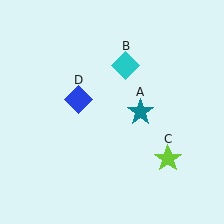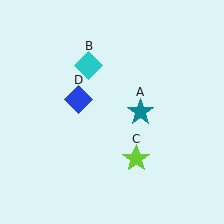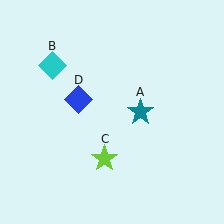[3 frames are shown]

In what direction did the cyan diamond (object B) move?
The cyan diamond (object B) moved left.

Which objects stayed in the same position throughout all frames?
Teal star (object A) and blue diamond (object D) remained stationary.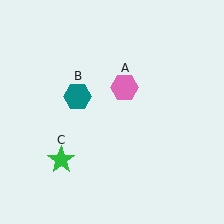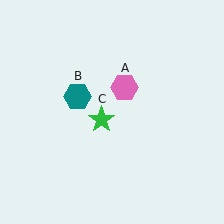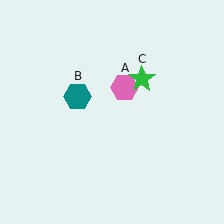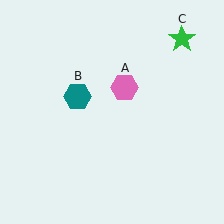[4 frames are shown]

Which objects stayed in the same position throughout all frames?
Pink hexagon (object A) and teal hexagon (object B) remained stationary.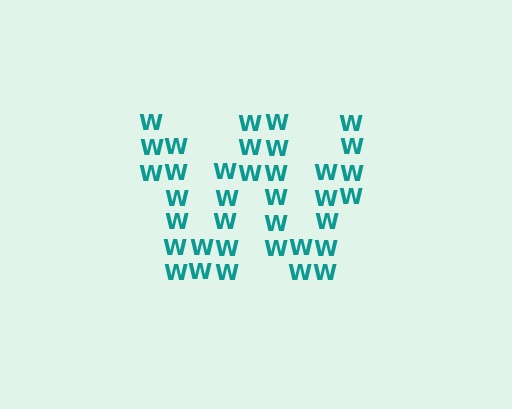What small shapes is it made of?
It is made of small letter W's.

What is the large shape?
The large shape is the letter W.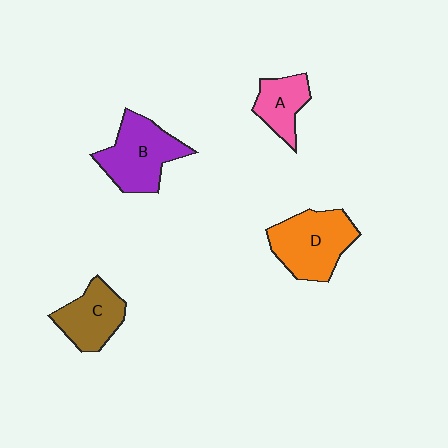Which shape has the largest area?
Shape D (orange).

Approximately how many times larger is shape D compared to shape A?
Approximately 1.8 times.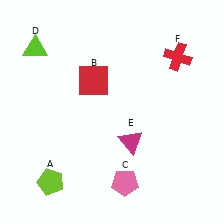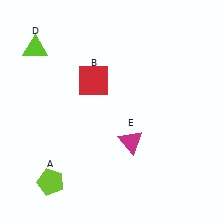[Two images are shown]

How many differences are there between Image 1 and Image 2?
There are 2 differences between the two images.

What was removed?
The pink pentagon (C), the red cross (F) were removed in Image 2.